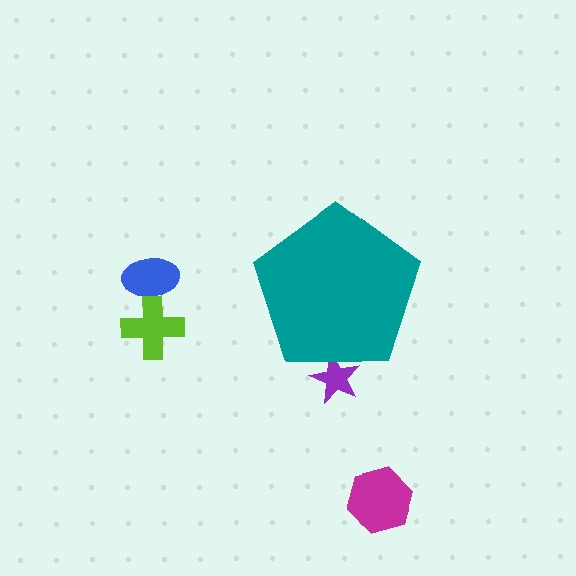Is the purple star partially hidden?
Yes, the purple star is partially hidden behind the teal pentagon.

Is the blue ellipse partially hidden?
No, the blue ellipse is fully visible.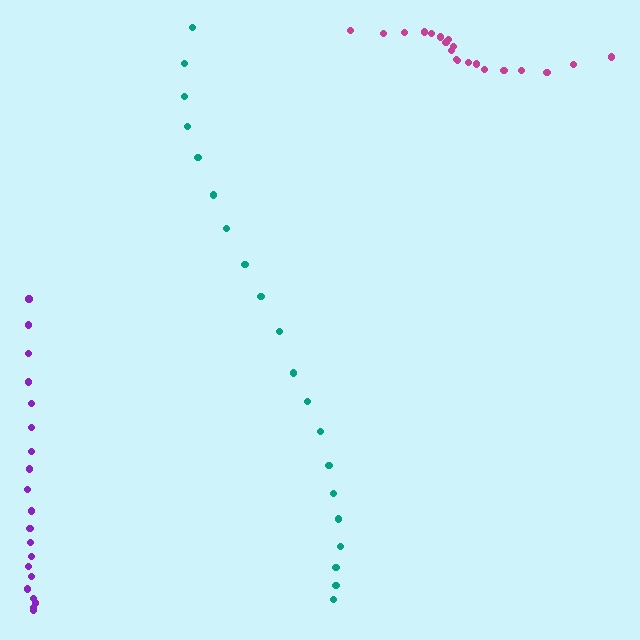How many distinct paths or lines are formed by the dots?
There are 3 distinct paths.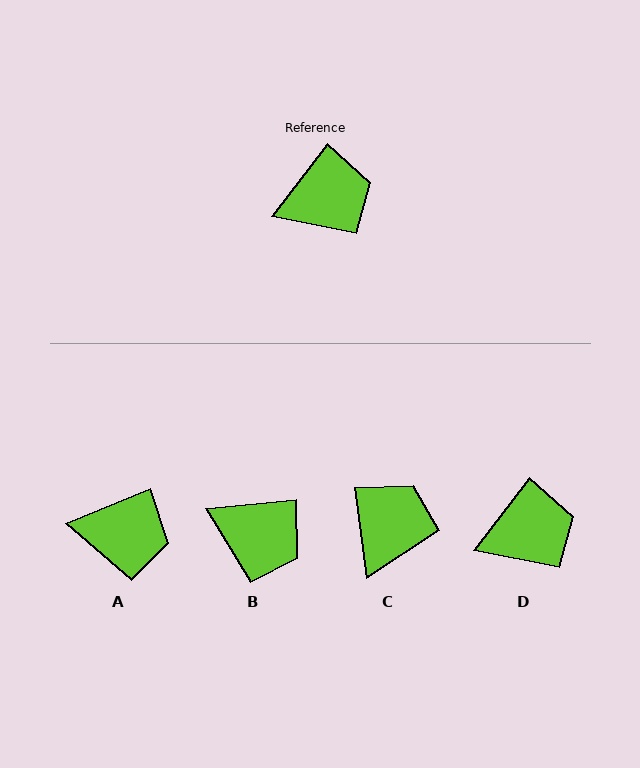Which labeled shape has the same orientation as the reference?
D.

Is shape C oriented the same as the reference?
No, it is off by about 45 degrees.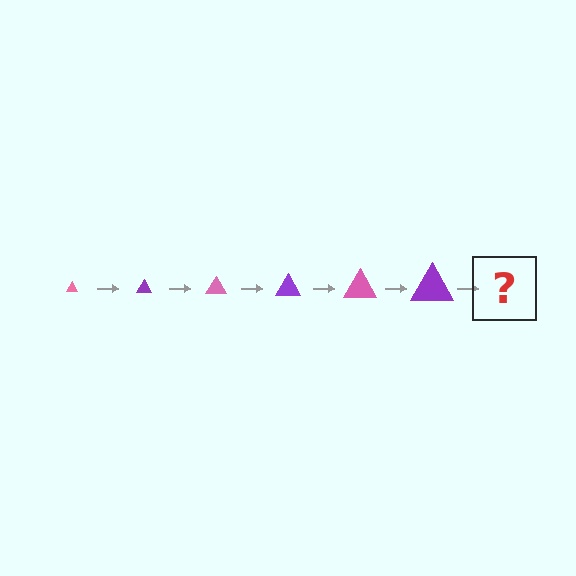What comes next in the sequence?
The next element should be a pink triangle, larger than the previous one.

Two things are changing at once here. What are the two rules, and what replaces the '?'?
The two rules are that the triangle grows larger each step and the color cycles through pink and purple. The '?' should be a pink triangle, larger than the previous one.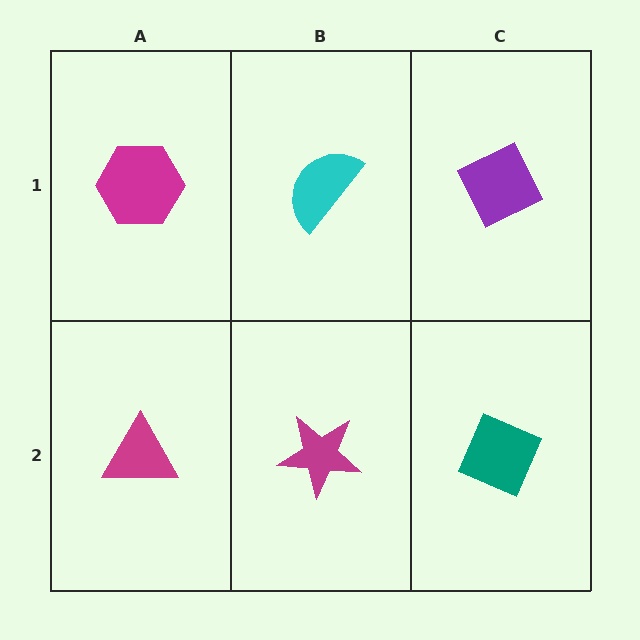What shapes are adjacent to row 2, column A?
A magenta hexagon (row 1, column A), a magenta star (row 2, column B).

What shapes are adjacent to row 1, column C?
A teal diamond (row 2, column C), a cyan semicircle (row 1, column B).